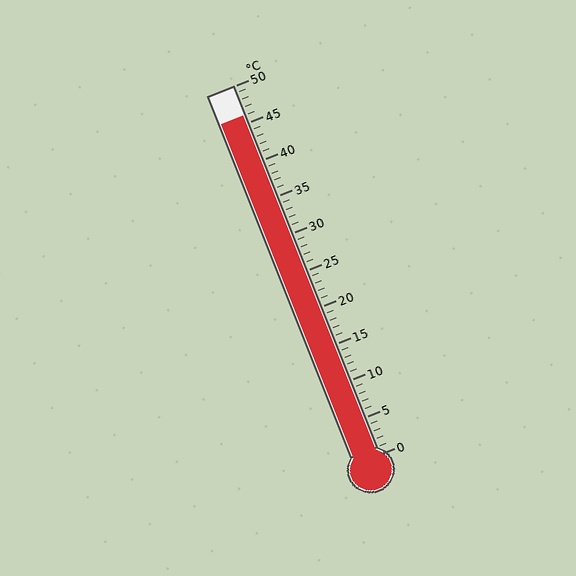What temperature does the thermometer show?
The thermometer shows approximately 46°C.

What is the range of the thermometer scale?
The thermometer scale ranges from 0°C to 50°C.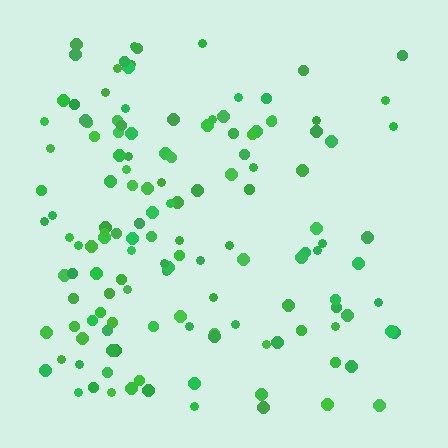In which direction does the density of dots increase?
From right to left, with the left side densest.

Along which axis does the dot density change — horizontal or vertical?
Horizontal.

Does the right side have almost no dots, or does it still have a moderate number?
Still a moderate number, just noticeably fewer than the left.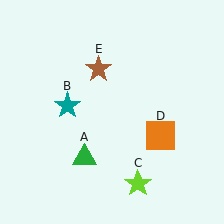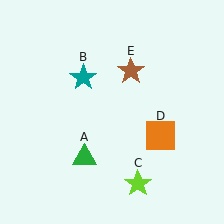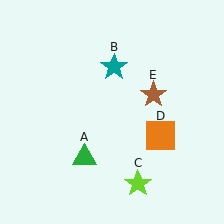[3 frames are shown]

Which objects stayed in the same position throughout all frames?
Green triangle (object A) and lime star (object C) and orange square (object D) remained stationary.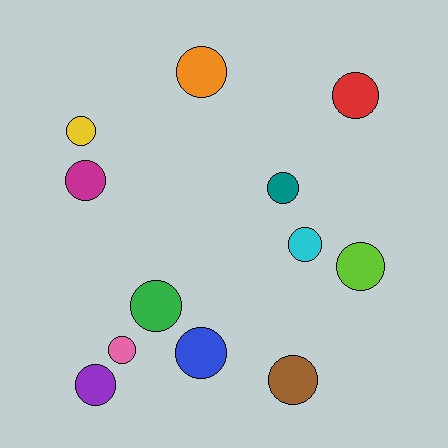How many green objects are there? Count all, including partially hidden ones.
There is 1 green object.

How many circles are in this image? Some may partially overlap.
There are 12 circles.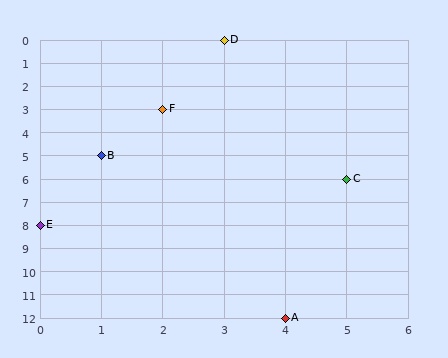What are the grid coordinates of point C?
Point C is at grid coordinates (5, 6).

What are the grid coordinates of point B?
Point B is at grid coordinates (1, 5).